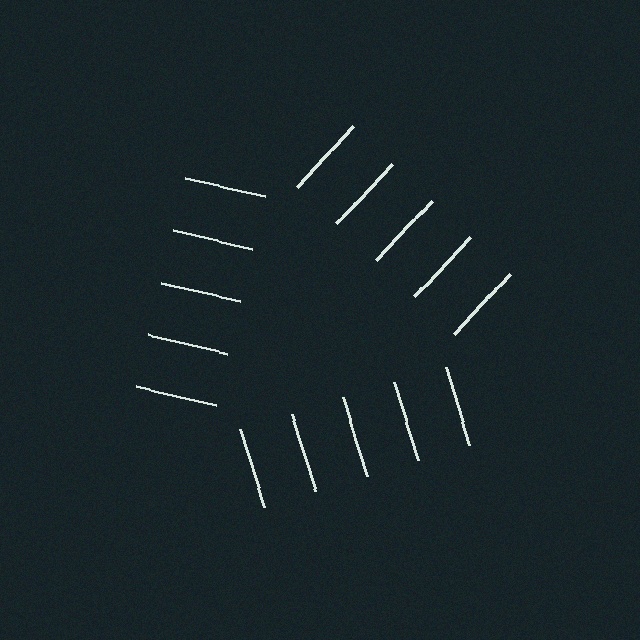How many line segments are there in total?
15 — 5 along each of the 3 edges.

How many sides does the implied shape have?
3 sides — the line-ends trace a triangle.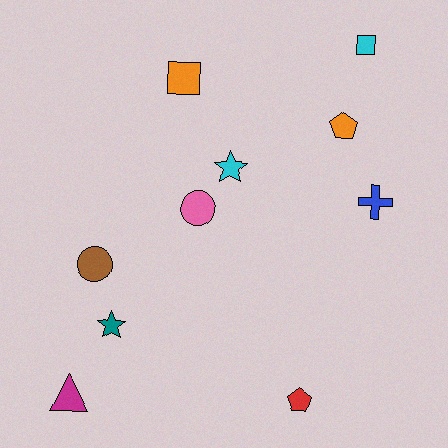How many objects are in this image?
There are 10 objects.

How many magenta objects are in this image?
There is 1 magenta object.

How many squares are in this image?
There are 2 squares.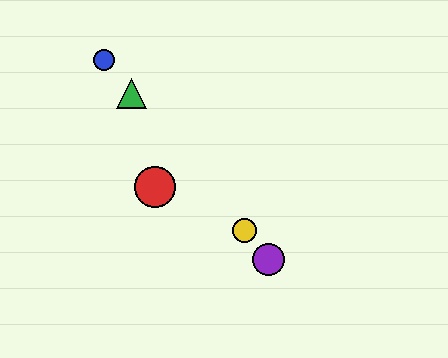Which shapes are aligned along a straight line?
The blue circle, the green triangle, the yellow circle, the purple circle are aligned along a straight line.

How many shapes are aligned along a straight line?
4 shapes (the blue circle, the green triangle, the yellow circle, the purple circle) are aligned along a straight line.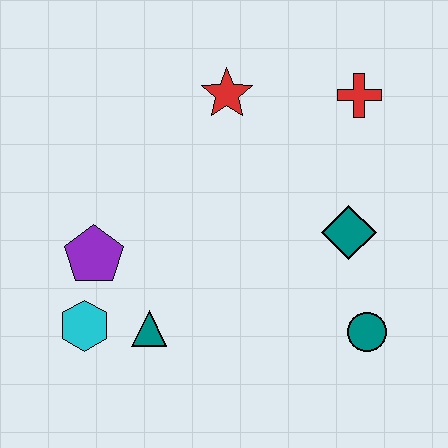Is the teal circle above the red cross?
No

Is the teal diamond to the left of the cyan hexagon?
No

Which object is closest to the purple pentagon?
The cyan hexagon is closest to the purple pentagon.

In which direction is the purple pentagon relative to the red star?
The purple pentagon is below the red star.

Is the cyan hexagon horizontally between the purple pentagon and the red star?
No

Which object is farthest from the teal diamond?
The cyan hexagon is farthest from the teal diamond.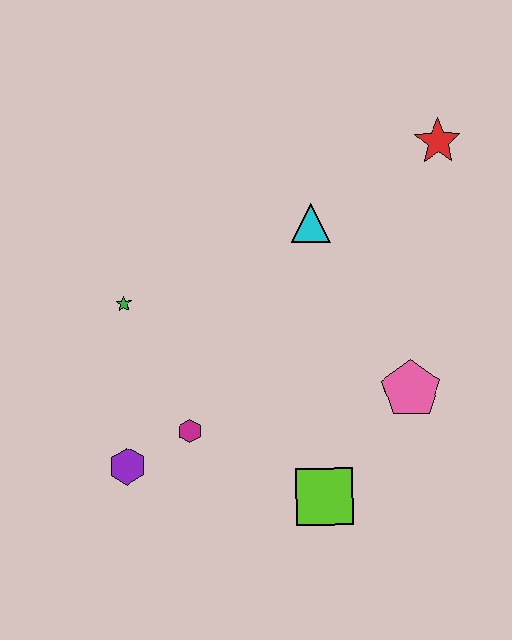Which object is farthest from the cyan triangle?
The purple hexagon is farthest from the cyan triangle.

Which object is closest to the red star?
The cyan triangle is closest to the red star.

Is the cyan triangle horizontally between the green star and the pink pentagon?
Yes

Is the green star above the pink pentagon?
Yes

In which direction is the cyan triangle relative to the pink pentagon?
The cyan triangle is above the pink pentagon.